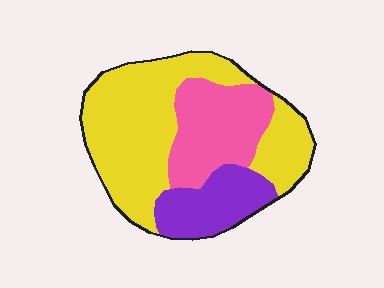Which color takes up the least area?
Purple, at roughly 20%.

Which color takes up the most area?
Yellow, at roughly 55%.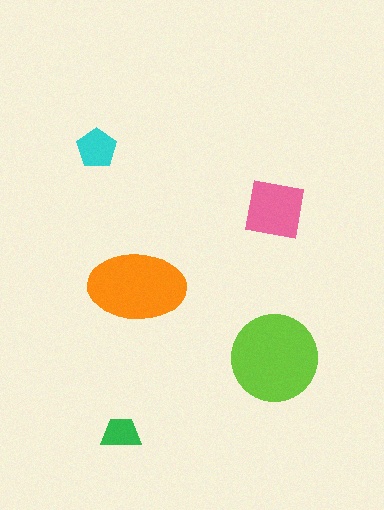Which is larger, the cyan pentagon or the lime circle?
The lime circle.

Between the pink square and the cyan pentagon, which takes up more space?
The pink square.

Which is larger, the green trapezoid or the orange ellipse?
The orange ellipse.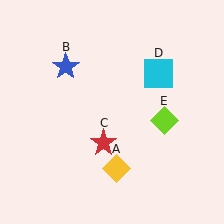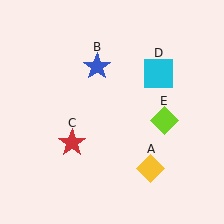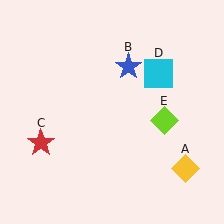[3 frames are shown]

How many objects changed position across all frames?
3 objects changed position: yellow diamond (object A), blue star (object B), red star (object C).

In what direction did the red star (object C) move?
The red star (object C) moved left.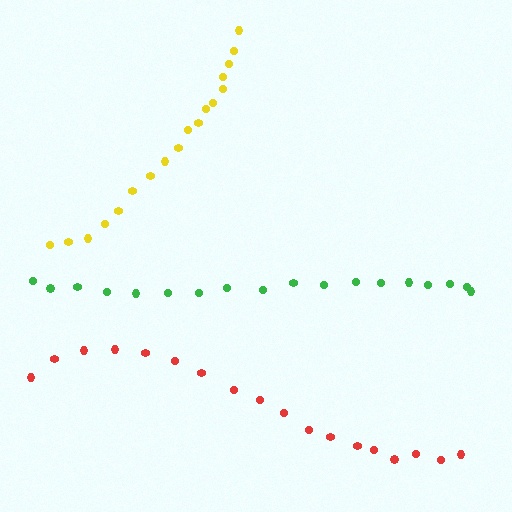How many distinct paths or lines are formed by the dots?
There are 3 distinct paths.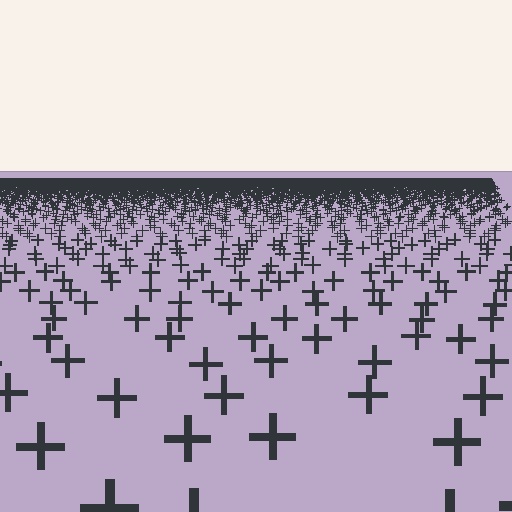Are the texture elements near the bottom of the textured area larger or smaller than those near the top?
Larger. Near the bottom, elements are closer to the viewer and appear at a bigger on-screen size.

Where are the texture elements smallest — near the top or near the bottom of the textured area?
Near the top.